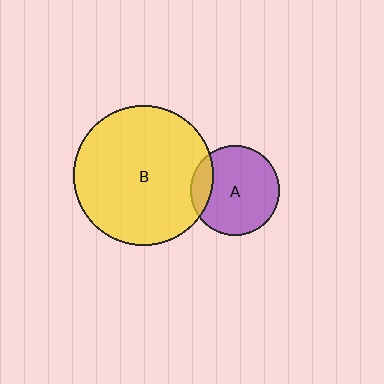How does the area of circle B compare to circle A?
Approximately 2.5 times.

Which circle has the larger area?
Circle B (yellow).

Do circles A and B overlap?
Yes.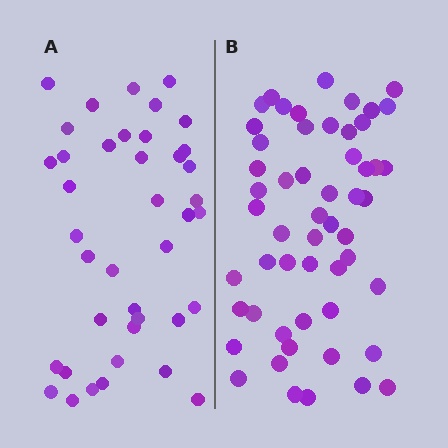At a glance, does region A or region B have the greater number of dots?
Region B (the right region) has more dots.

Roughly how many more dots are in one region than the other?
Region B has approximately 15 more dots than region A.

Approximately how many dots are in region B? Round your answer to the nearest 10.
About 50 dots. (The exact count is 54, which rounds to 50.)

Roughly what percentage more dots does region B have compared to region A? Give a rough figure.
About 35% more.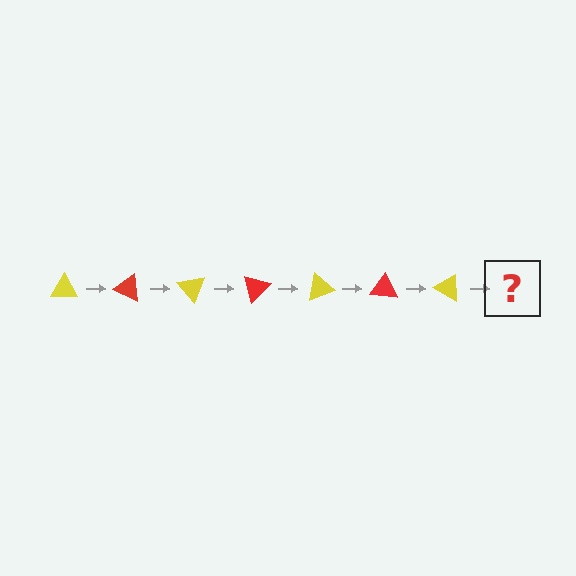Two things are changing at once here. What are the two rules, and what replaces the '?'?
The two rules are that it rotates 25 degrees each step and the color cycles through yellow and red. The '?' should be a red triangle, rotated 175 degrees from the start.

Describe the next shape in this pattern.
It should be a red triangle, rotated 175 degrees from the start.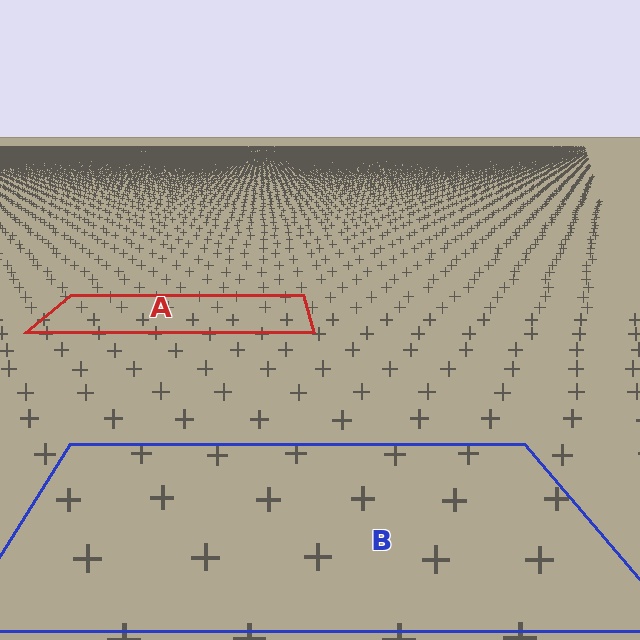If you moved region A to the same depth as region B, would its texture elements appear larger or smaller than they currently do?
They would appear larger. At a closer depth, the same texture elements are projected at a bigger on-screen size.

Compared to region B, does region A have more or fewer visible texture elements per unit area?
Region A has more texture elements per unit area — they are packed more densely because it is farther away.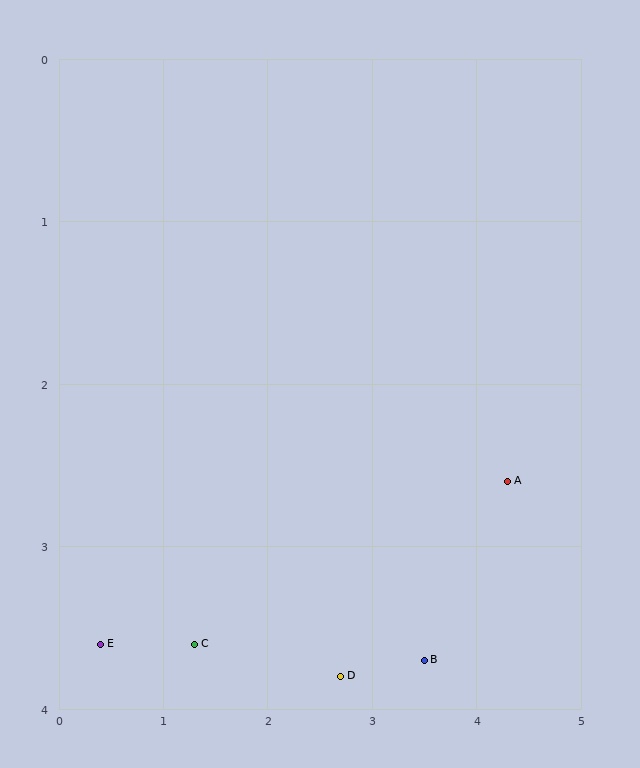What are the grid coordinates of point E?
Point E is at approximately (0.4, 3.6).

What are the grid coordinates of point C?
Point C is at approximately (1.3, 3.6).